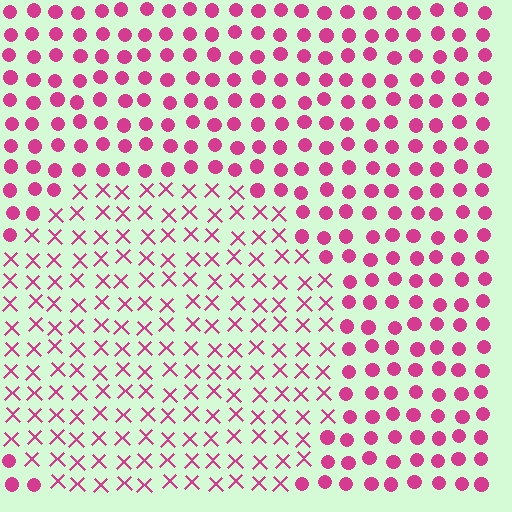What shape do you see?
I see a circle.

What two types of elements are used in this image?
The image uses X marks inside the circle region and circles outside it.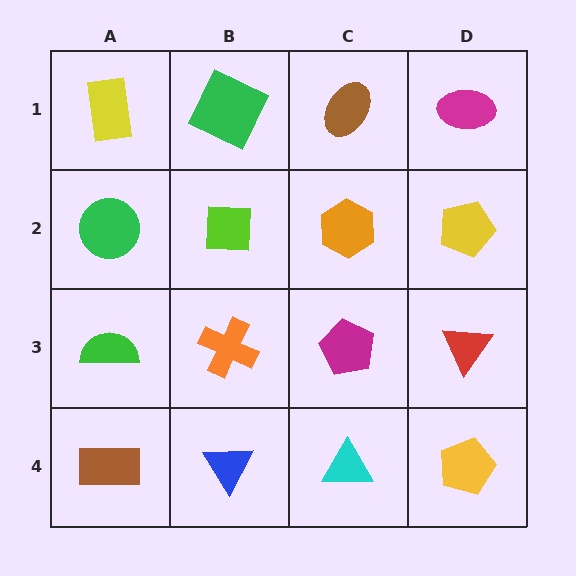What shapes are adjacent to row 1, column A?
A green circle (row 2, column A), a green square (row 1, column B).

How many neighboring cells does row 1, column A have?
2.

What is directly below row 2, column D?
A red triangle.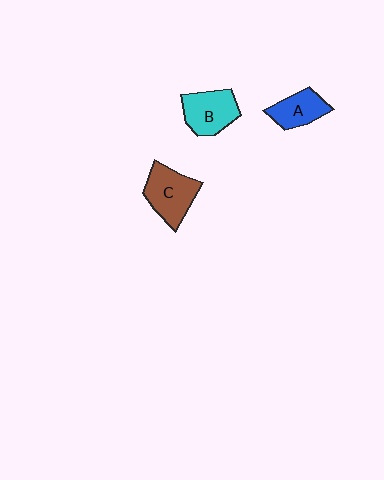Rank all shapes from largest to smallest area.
From largest to smallest: C (brown), B (cyan), A (blue).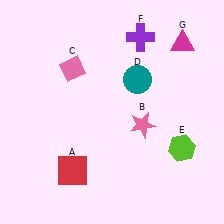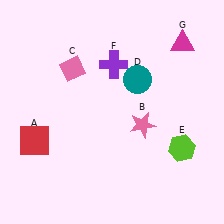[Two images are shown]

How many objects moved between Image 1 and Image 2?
2 objects moved between the two images.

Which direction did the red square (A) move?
The red square (A) moved left.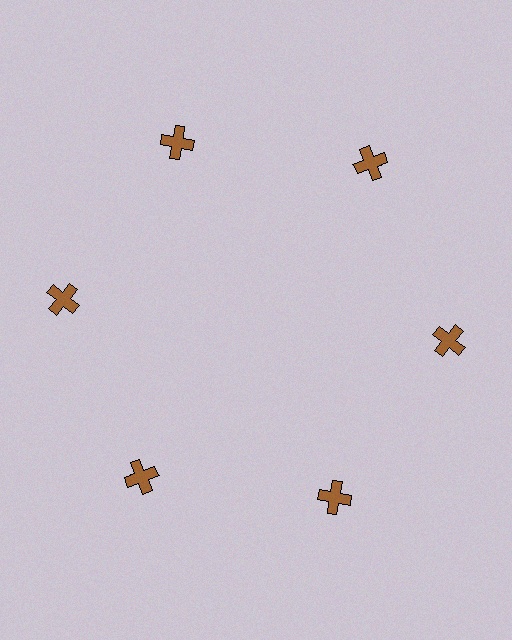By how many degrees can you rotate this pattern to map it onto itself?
The pattern maps onto itself every 60 degrees of rotation.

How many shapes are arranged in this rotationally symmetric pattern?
There are 6 shapes, arranged in 6 groups of 1.